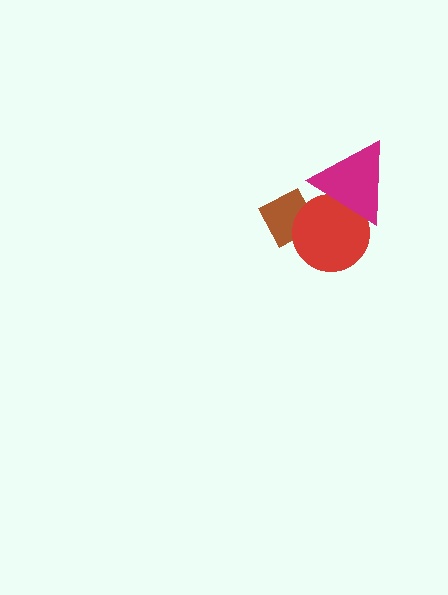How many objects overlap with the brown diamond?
1 object overlaps with the brown diamond.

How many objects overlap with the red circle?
2 objects overlap with the red circle.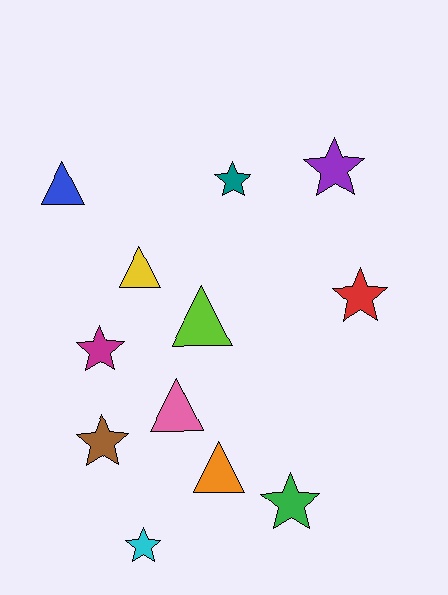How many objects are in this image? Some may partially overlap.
There are 12 objects.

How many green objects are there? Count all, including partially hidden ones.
There is 1 green object.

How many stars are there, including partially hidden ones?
There are 7 stars.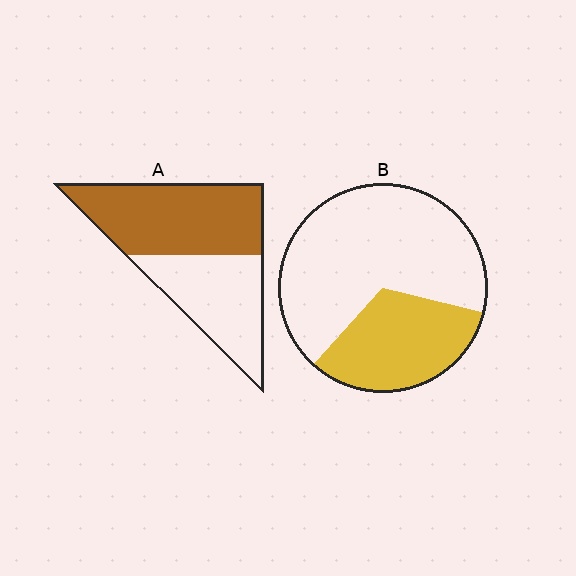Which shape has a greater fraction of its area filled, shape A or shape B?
Shape A.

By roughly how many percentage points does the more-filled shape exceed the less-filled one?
By roughly 25 percentage points (A over B).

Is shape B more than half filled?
No.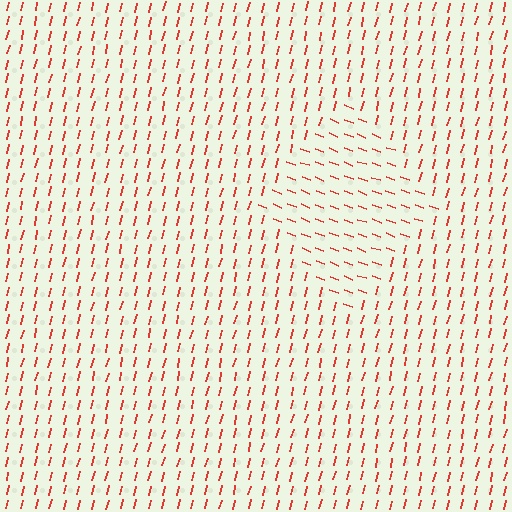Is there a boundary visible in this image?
Yes, there is a texture boundary formed by a change in line orientation.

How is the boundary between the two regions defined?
The boundary is defined purely by a change in line orientation (approximately 83 degrees difference). All lines are the same color and thickness.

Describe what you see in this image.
The image is filled with small red line segments. A diamond region in the image has lines oriented differently from the surrounding lines, creating a visible texture boundary.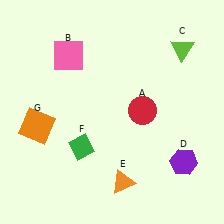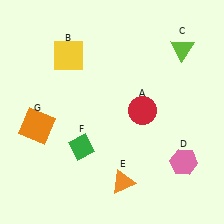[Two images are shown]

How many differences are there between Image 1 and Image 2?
There are 2 differences between the two images.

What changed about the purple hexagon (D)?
In Image 1, D is purple. In Image 2, it changed to pink.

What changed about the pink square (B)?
In Image 1, B is pink. In Image 2, it changed to yellow.